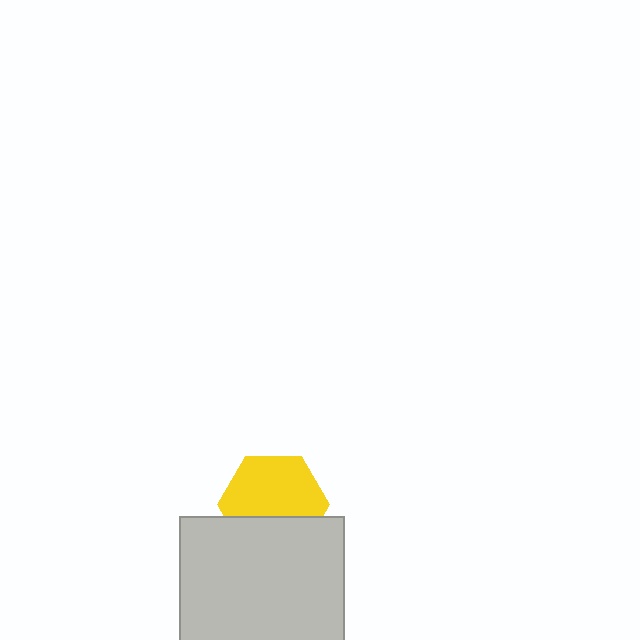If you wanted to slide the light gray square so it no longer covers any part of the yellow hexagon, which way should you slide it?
Slide it down — that is the most direct way to separate the two shapes.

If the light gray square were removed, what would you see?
You would see the complete yellow hexagon.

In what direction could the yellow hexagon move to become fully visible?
The yellow hexagon could move up. That would shift it out from behind the light gray square entirely.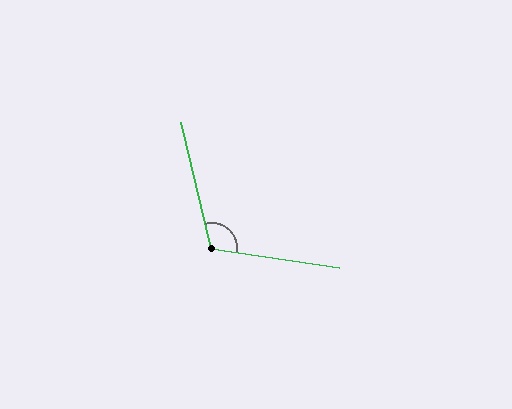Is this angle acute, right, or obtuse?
It is obtuse.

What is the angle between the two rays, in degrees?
Approximately 112 degrees.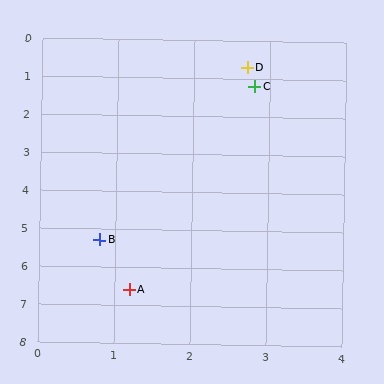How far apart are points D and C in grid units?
Points D and C are about 0.5 grid units apart.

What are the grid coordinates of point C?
Point C is at approximately (2.8, 1.2).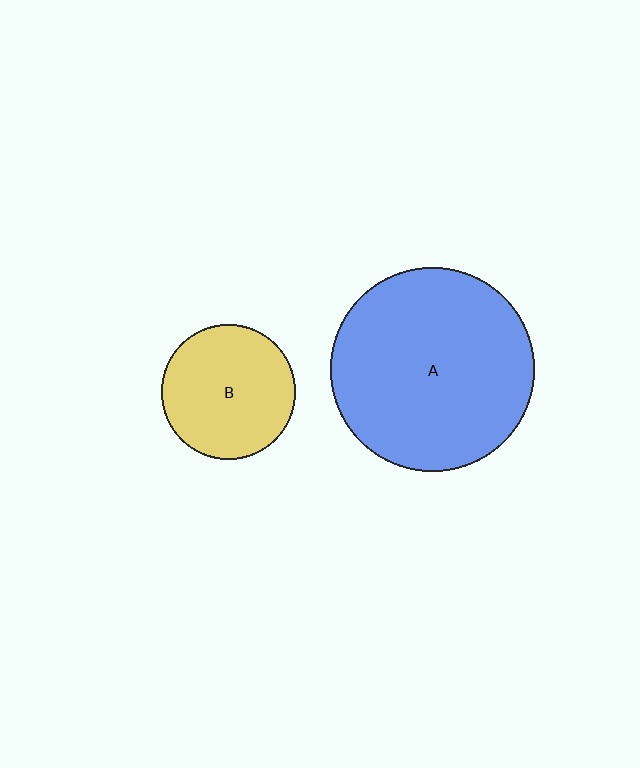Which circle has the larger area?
Circle A (blue).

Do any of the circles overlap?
No, none of the circles overlap.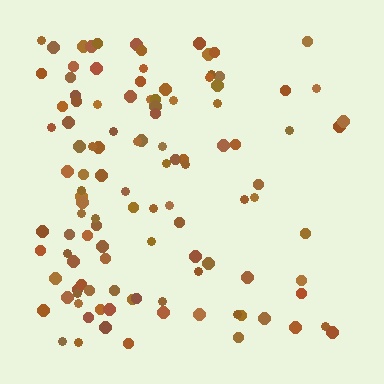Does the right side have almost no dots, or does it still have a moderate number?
Still a moderate number, just noticeably fewer than the left.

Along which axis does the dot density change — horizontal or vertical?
Horizontal.